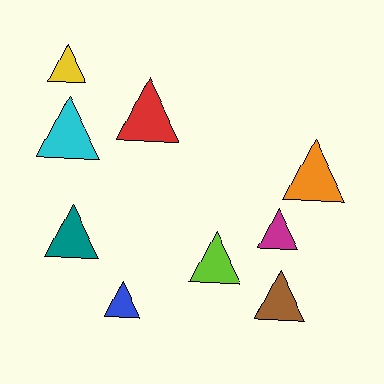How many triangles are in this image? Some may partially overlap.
There are 9 triangles.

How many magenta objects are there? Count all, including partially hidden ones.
There is 1 magenta object.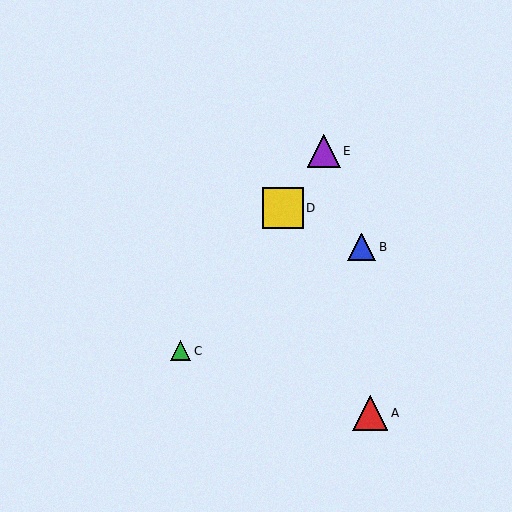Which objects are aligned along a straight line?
Objects C, D, E are aligned along a straight line.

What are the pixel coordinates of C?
Object C is at (181, 351).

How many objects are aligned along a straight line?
3 objects (C, D, E) are aligned along a straight line.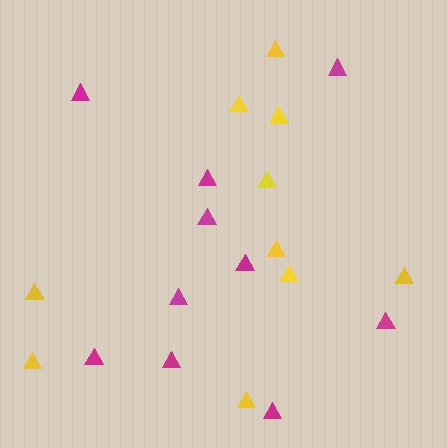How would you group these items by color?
There are 2 groups: one group of magenta triangles (10) and one group of yellow triangles (10).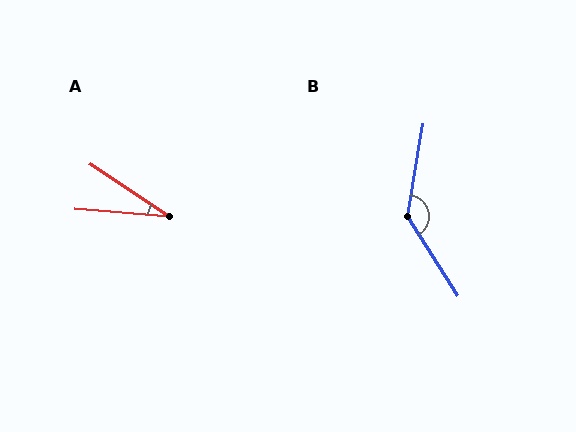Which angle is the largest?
B, at approximately 138 degrees.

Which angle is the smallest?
A, at approximately 29 degrees.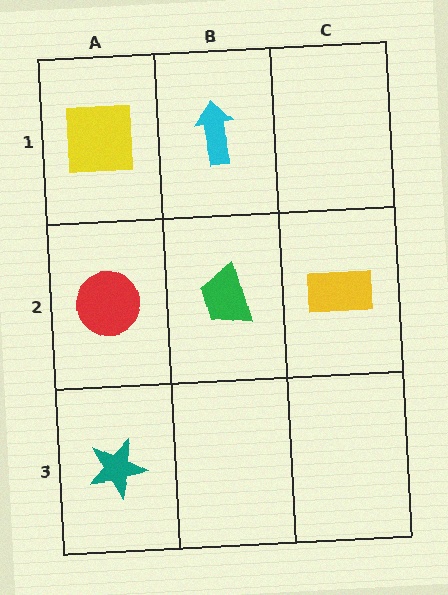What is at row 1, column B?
A cyan arrow.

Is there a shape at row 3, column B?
No, that cell is empty.